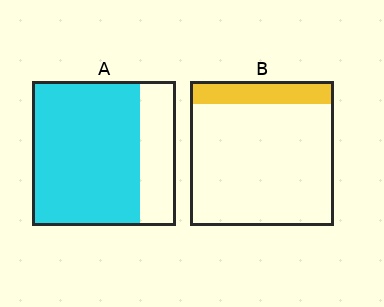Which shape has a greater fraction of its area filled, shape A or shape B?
Shape A.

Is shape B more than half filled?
No.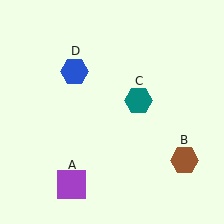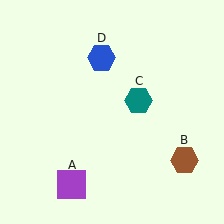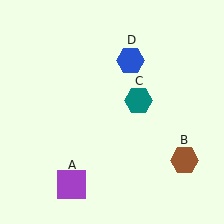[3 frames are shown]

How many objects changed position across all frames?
1 object changed position: blue hexagon (object D).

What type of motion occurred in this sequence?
The blue hexagon (object D) rotated clockwise around the center of the scene.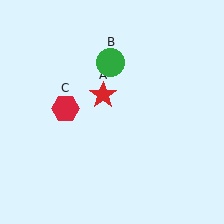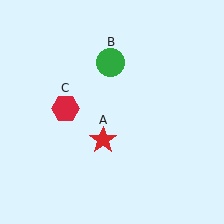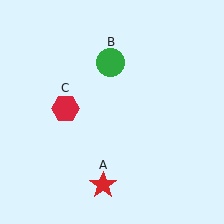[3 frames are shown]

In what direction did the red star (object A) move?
The red star (object A) moved down.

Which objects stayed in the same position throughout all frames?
Green circle (object B) and red hexagon (object C) remained stationary.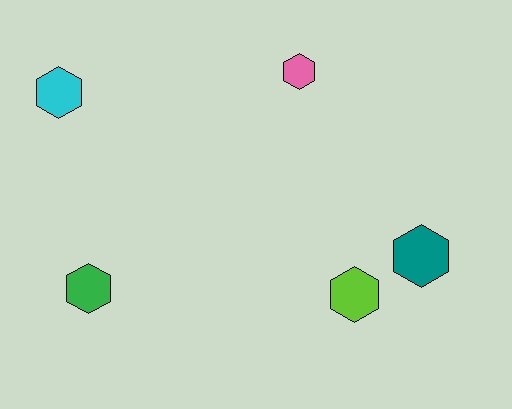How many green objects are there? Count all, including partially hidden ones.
There is 1 green object.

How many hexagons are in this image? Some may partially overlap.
There are 5 hexagons.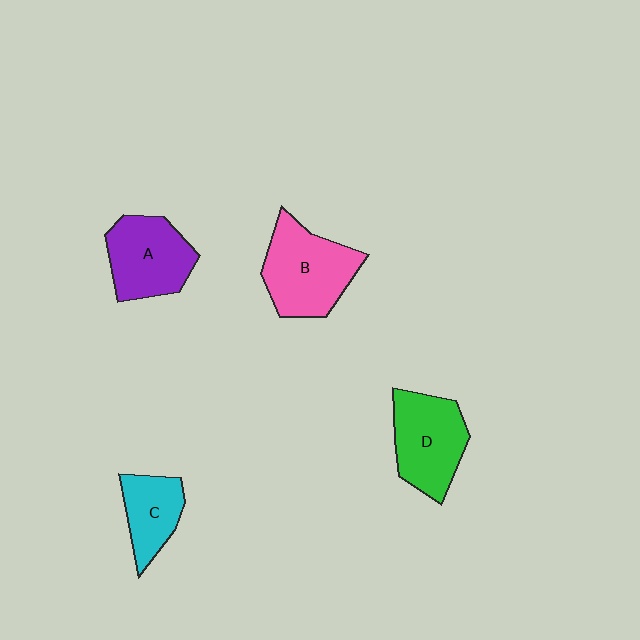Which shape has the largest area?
Shape B (pink).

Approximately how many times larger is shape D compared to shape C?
Approximately 1.5 times.